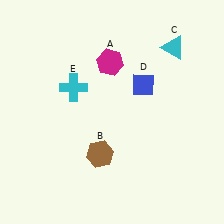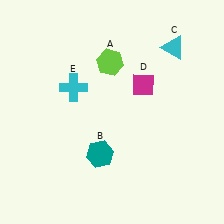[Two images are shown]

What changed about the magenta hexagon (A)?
In Image 1, A is magenta. In Image 2, it changed to lime.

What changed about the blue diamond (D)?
In Image 1, D is blue. In Image 2, it changed to magenta.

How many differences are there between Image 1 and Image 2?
There are 3 differences between the two images.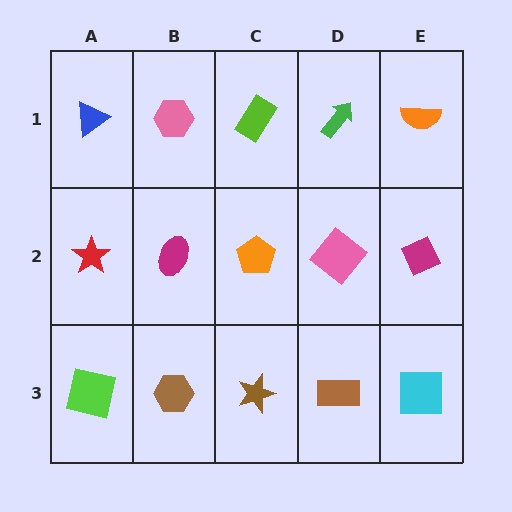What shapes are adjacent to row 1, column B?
A magenta ellipse (row 2, column B), a blue triangle (row 1, column A), a lime rectangle (row 1, column C).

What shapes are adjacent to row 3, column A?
A red star (row 2, column A), a brown hexagon (row 3, column B).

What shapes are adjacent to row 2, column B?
A pink hexagon (row 1, column B), a brown hexagon (row 3, column B), a red star (row 2, column A), an orange pentagon (row 2, column C).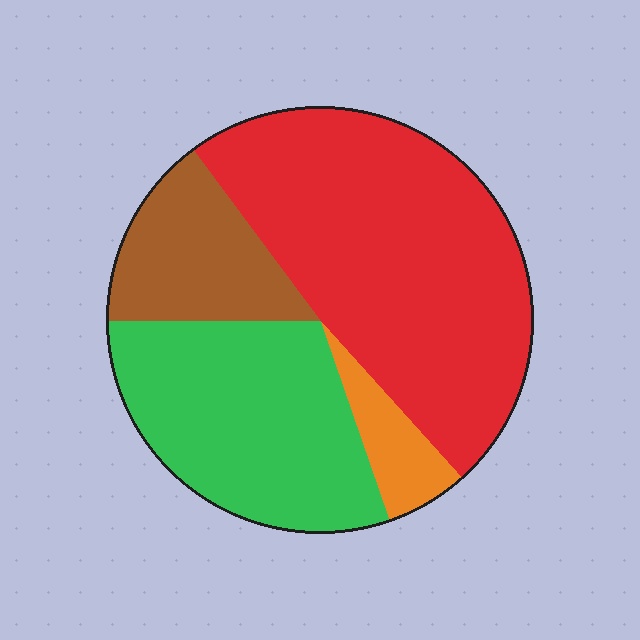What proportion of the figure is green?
Green covers 30% of the figure.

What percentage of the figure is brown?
Brown covers around 15% of the figure.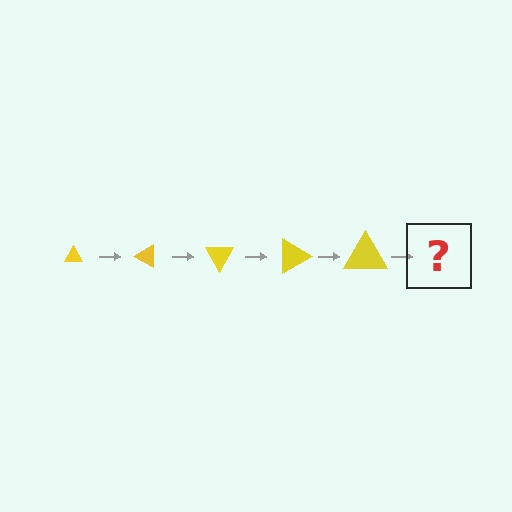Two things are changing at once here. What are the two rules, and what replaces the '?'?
The two rules are that the triangle grows larger each step and it rotates 30 degrees each step. The '?' should be a triangle, larger than the previous one and rotated 150 degrees from the start.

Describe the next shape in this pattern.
It should be a triangle, larger than the previous one and rotated 150 degrees from the start.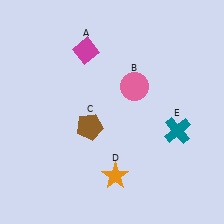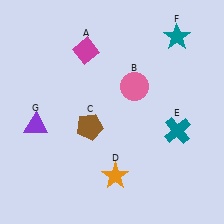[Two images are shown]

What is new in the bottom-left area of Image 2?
A purple triangle (G) was added in the bottom-left area of Image 2.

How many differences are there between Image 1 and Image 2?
There are 2 differences between the two images.